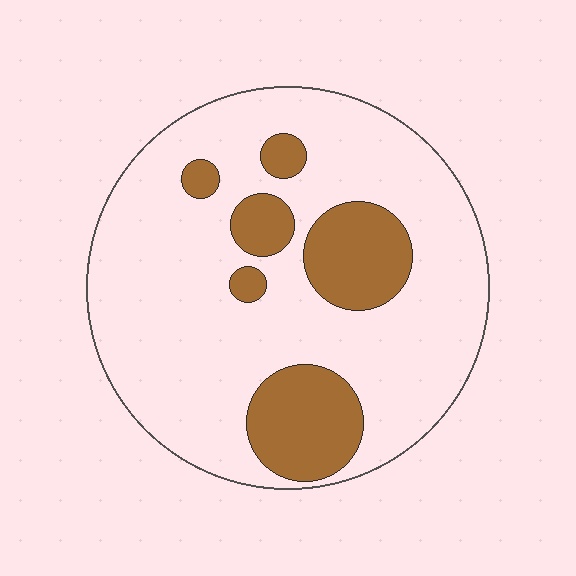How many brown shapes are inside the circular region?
6.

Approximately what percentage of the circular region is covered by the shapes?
Approximately 20%.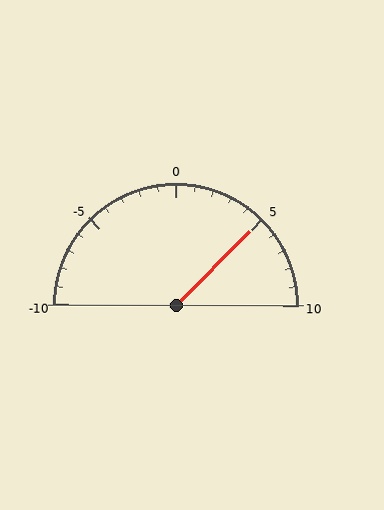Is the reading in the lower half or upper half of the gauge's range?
The reading is in the upper half of the range (-10 to 10).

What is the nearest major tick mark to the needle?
The nearest major tick mark is 5.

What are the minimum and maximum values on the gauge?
The gauge ranges from -10 to 10.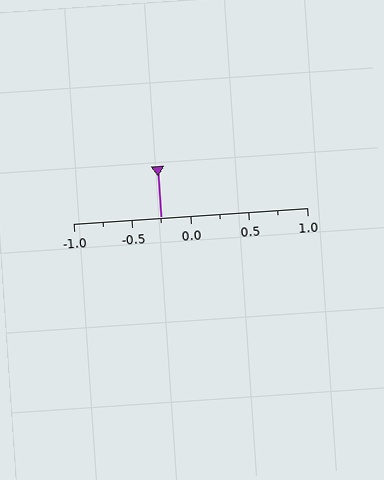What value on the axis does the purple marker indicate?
The marker indicates approximately -0.25.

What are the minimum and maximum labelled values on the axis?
The axis runs from -1.0 to 1.0.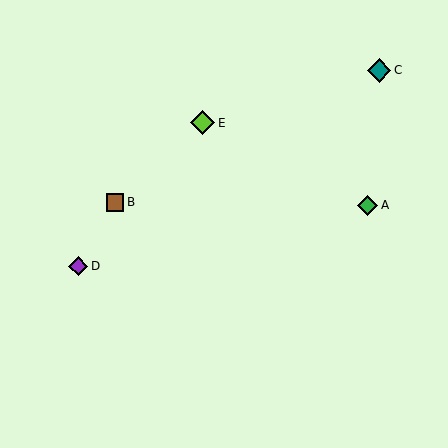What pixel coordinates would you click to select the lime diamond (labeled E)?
Click at (202, 123) to select the lime diamond E.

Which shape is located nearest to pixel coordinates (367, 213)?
The green diamond (labeled A) at (368, 205) is nearest to that location.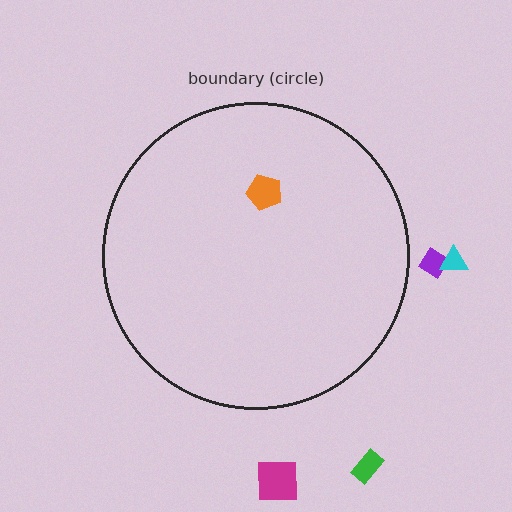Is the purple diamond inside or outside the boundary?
Outside.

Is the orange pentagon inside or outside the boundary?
Inside.